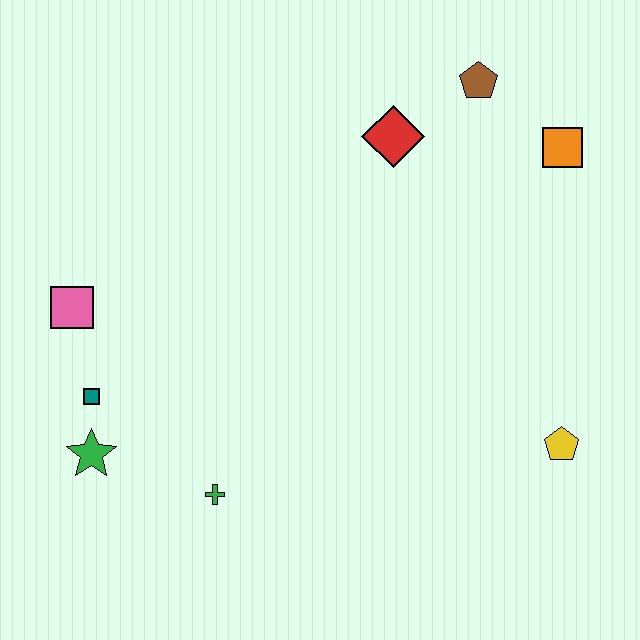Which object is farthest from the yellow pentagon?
The pink square is farthest from the yellow pentagon.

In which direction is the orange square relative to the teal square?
The orange square is to the right of the teal square.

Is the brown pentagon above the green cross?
Yes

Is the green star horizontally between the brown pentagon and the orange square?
No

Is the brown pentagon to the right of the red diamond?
Yes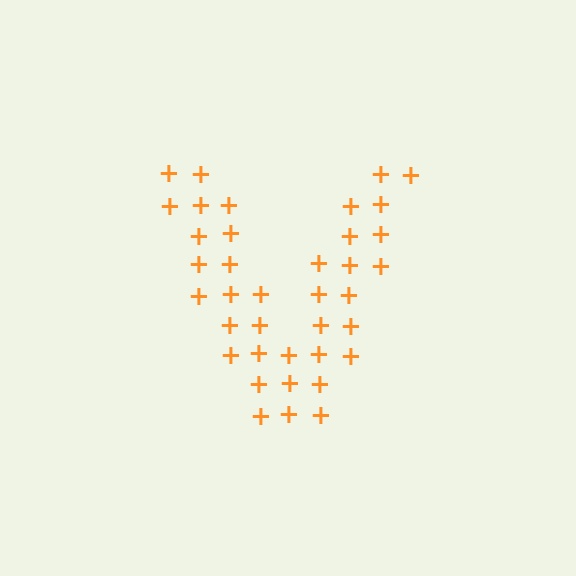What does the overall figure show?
The overall figure shows the letter V.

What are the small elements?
The small elements are plus signs.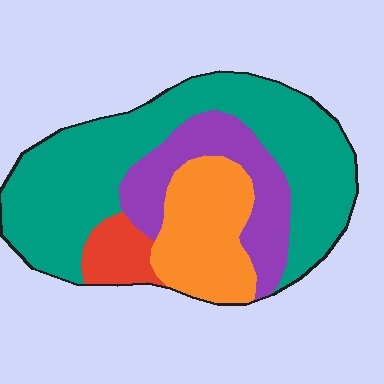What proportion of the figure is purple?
Purple takes up less than a quarter of the figure.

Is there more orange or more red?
Orange.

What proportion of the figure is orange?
Orange covers around 20% of the figure.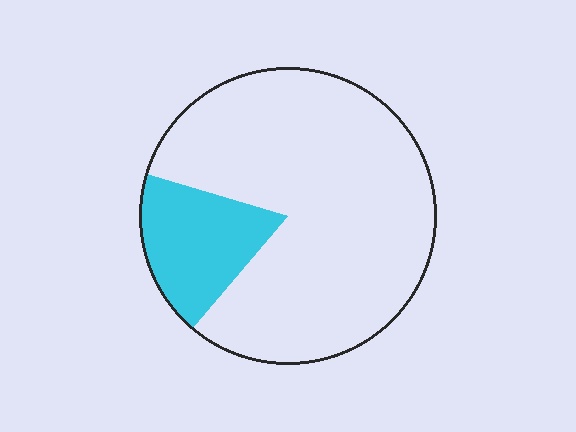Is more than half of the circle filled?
No.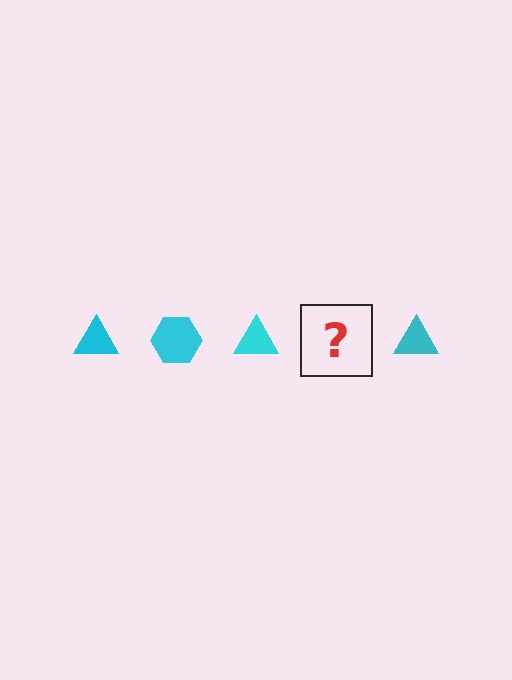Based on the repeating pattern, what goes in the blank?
The blank should be a cyan hexagon.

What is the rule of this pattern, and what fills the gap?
The rule is that the pattern cycles through triangle, hexagon shapes in cyan. The gap should be filled with a cyan hexagon.